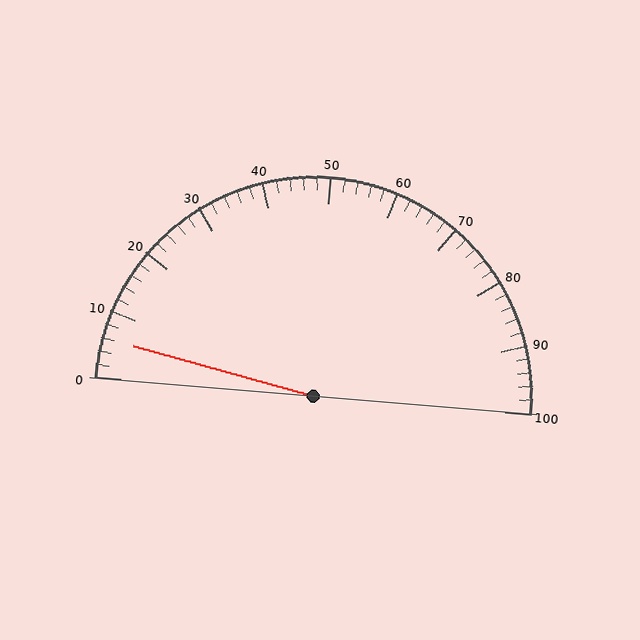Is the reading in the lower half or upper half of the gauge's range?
The reading is in the lower half of the range (0 to 100).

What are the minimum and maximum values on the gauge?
The gauge ranges from 0 to 100.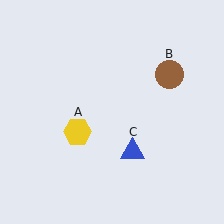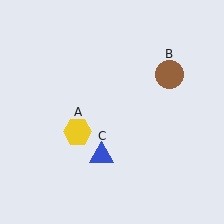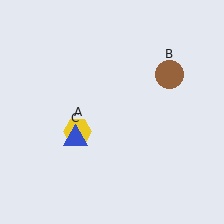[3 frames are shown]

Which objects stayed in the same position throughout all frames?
Yellow hexagon (object A) and brown circle (object B) remained stationary.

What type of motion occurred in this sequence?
The blue triangle (object C) rotated clockwise around the center of the scene.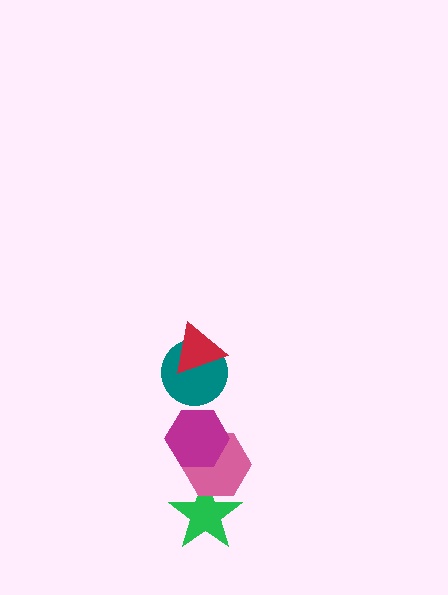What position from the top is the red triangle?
The red triangle is 1st from the top.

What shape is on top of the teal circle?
The red triangle is on top of the teal circle.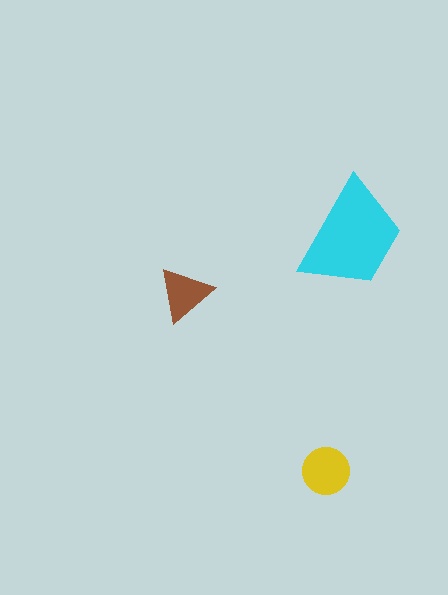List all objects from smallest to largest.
The brown triangle, the yellow circle, the cyan trapezoid.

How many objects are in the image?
There are 3 objects in the image.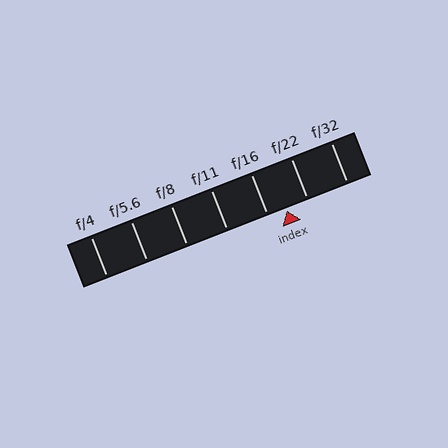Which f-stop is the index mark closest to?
The index mark is closest to f/16.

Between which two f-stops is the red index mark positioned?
The index mark is between f/16 and f/22.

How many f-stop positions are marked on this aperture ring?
There are 7 f-stop positions marked.